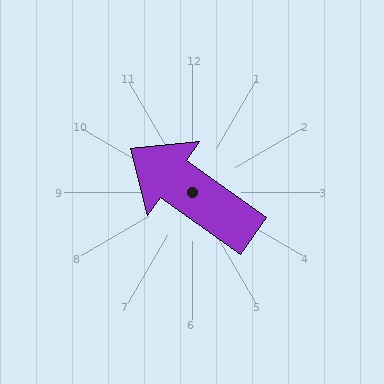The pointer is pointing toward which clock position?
Roughly 10 o'clock.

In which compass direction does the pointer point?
Northwest.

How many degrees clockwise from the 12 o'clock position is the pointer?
Approximately 306 degrees.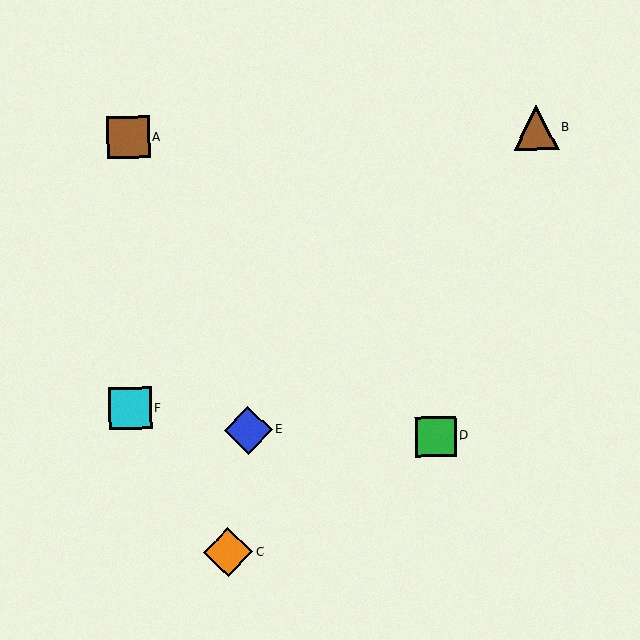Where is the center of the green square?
The center of the green square is at (436, 436).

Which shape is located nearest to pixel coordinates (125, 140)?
The brown square (labeled A) at (128, 137) is nearest to that location.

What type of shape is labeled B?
Shape B is a brown triangle.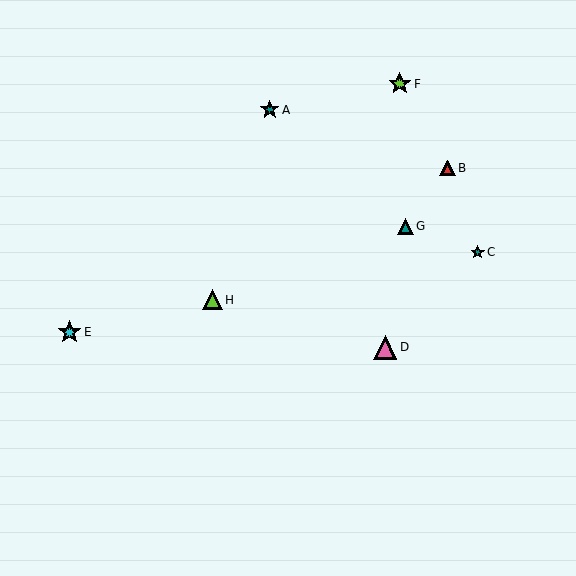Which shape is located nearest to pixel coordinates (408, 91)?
The lime star (labeled F) at (400, 84) is nearest to that location.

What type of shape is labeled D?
Shape D is a pink triangle.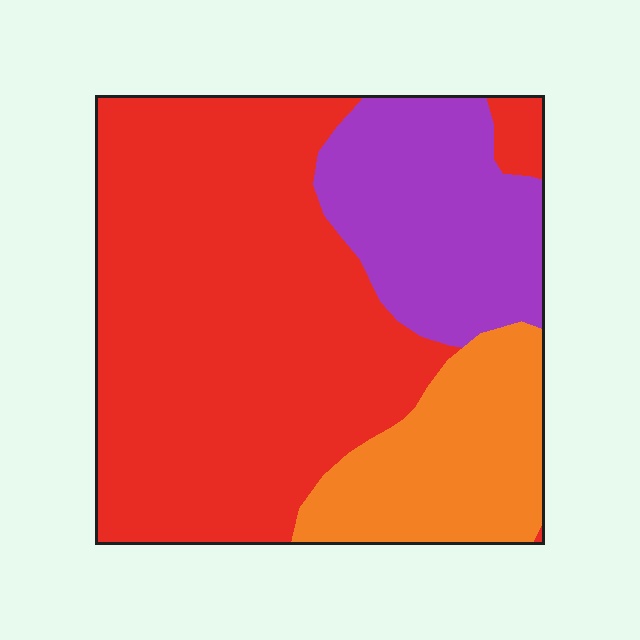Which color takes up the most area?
Red, at roughly 60%.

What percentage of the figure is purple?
Purple covers 21% of the figure.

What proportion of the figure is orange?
Orange takes up about one sixth (1/6) of the figure.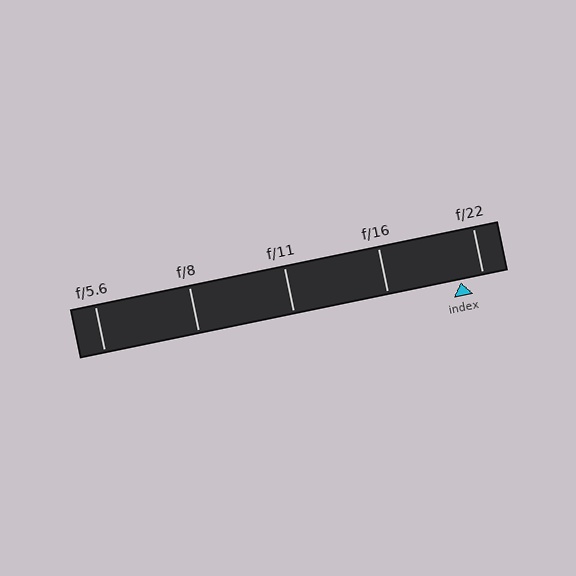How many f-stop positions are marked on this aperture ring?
There are 5 f-stop positions marked.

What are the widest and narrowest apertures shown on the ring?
The widest aperture shown is f/5.6 and the narrowest is f/22.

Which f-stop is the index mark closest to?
The index mark is closest to f/22.